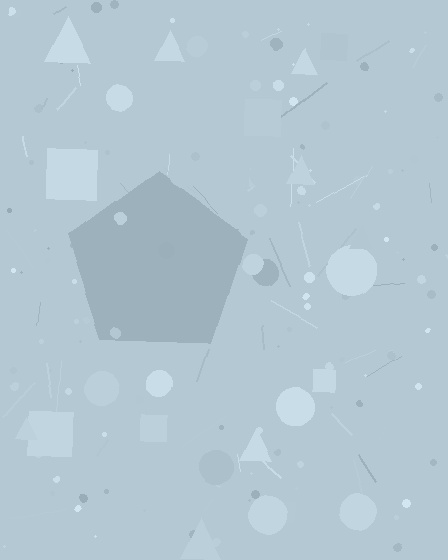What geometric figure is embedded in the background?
A pentagon is embedded in the background.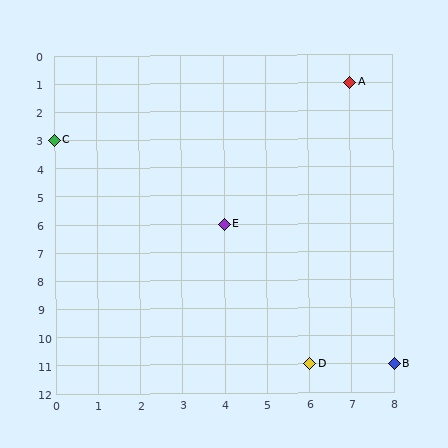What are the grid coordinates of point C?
Point C is at grid coordinates (0, 3).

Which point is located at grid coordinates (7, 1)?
Point A is at (7, 1).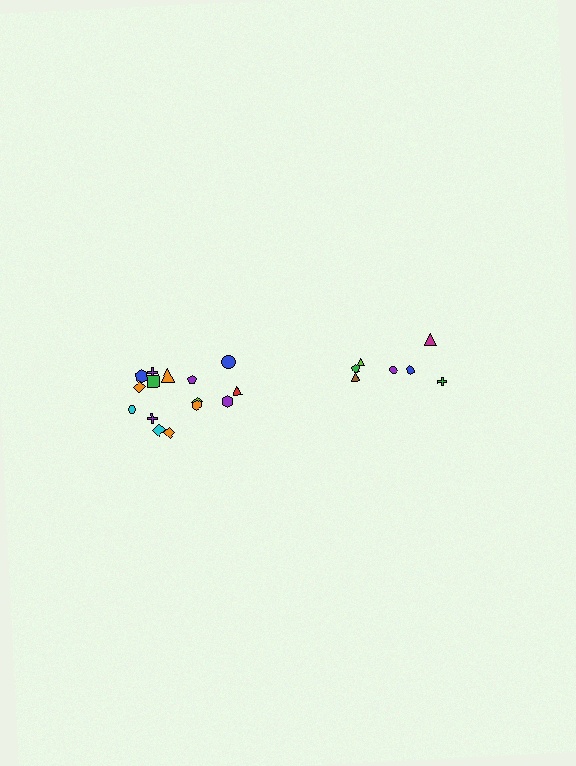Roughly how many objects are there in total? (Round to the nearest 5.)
Roughly 20 objects in total.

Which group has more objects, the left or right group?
The left group.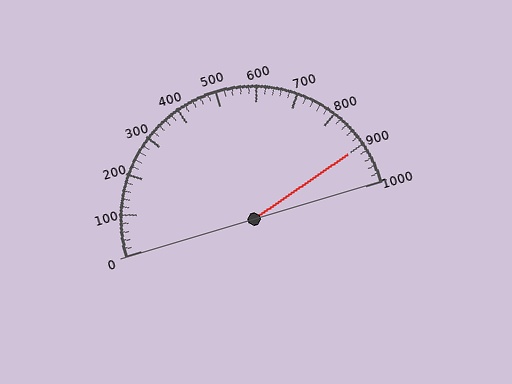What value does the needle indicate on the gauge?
The needle indicates approximately 900.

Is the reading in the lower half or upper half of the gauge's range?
The reading is in the upper half of the range (0 to 1000).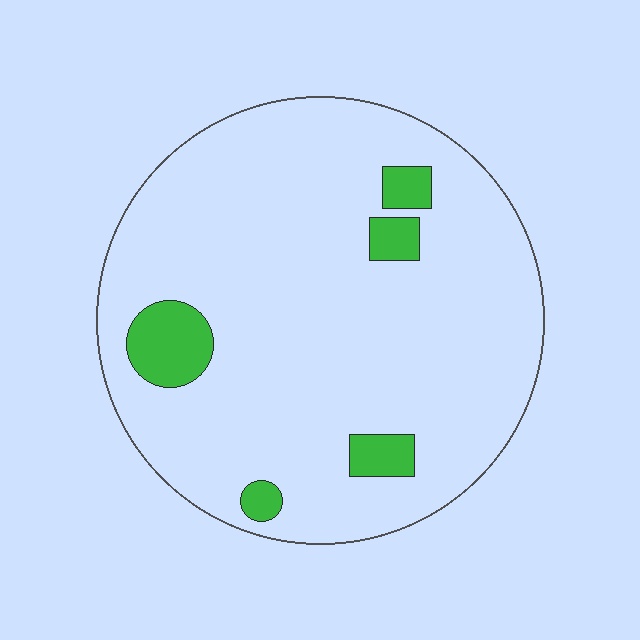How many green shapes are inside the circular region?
5.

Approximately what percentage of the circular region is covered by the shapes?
Approximately 10%.